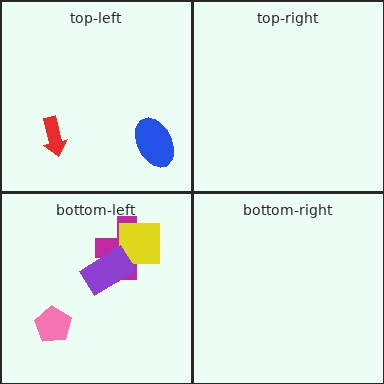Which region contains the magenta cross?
The bottom-left region.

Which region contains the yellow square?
The bottom-left region.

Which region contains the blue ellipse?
The top-left region.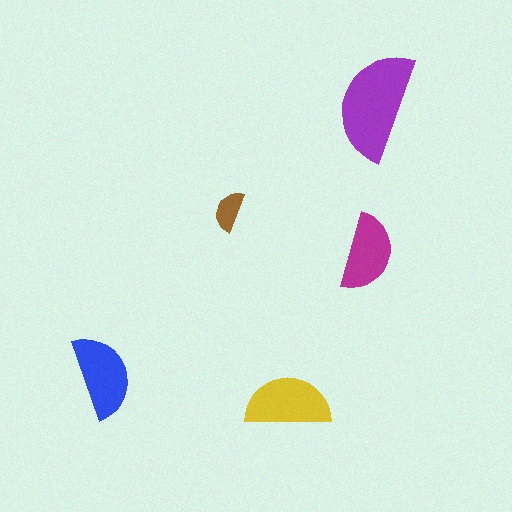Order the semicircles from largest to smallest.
the purple one, the yellow one, the blue one, the magenta one, the brown one.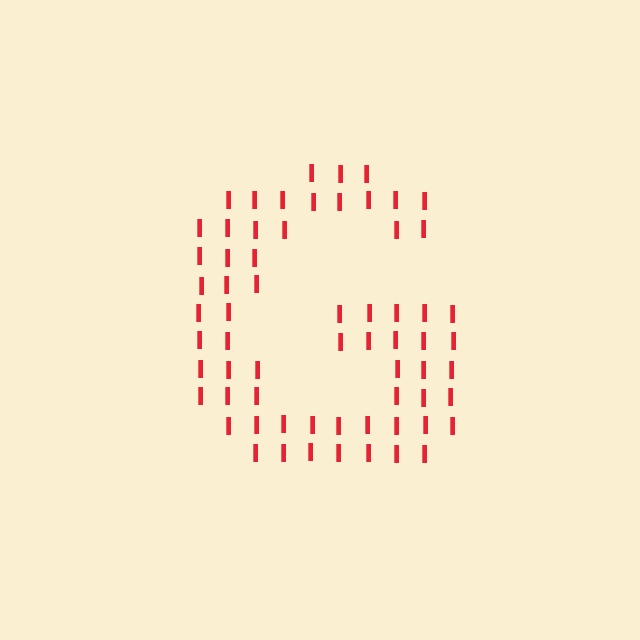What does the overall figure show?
The overall figure shows the letter G.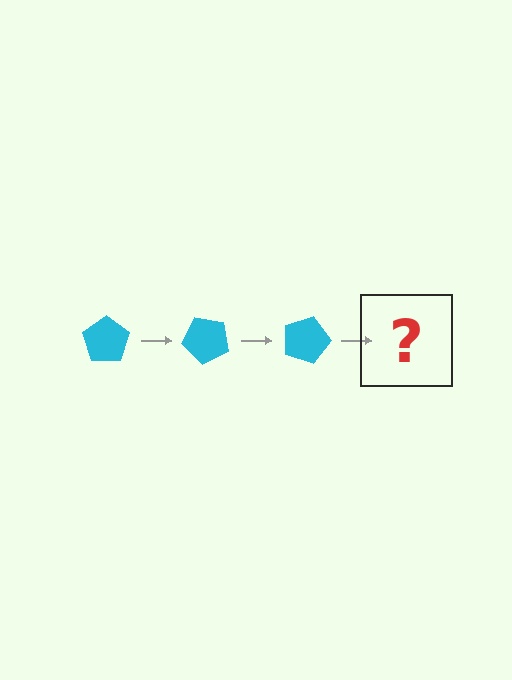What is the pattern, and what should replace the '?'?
The pattern is that the pentagon rotates 45 degrees each step. The '?' should be a cyan pentagon rotated 135 degrees.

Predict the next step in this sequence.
The next step is a cyan pentagon rotated 135 degrees.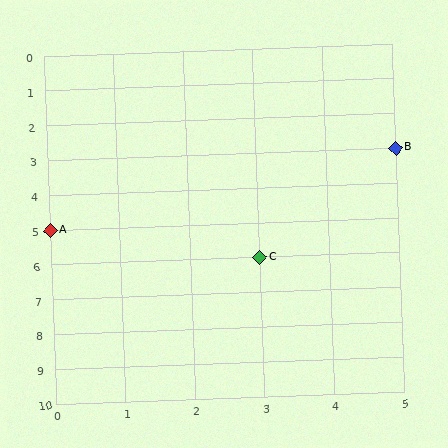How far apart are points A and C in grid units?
Points A and C are 3 columns and 1 row apart (about 3.2 grid units diagonally).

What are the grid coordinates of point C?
Point C is at grid coordinates (3, 6).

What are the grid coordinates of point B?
Point B is at grid coordinates (5, 3).